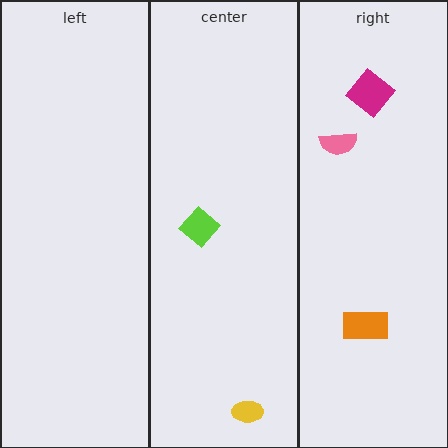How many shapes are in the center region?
2.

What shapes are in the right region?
The pink semicircle, the orange rectangle, the magenta diamond.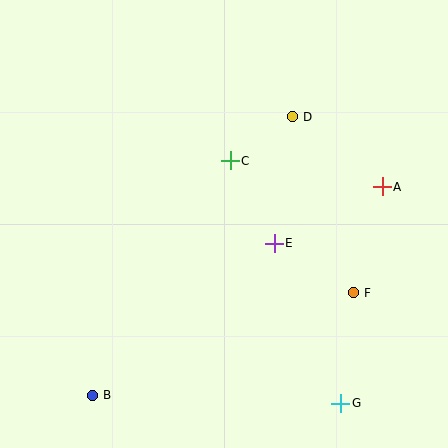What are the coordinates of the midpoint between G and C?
The midpoint between G and C is at (286, 282).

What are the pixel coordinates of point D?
Point D is at (292, 117).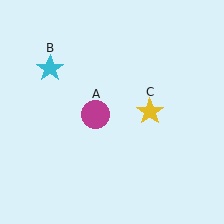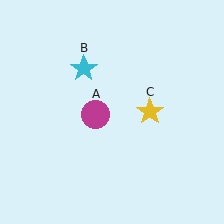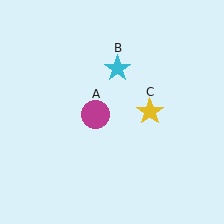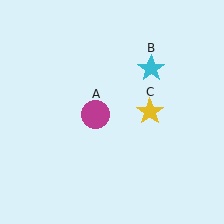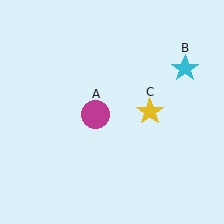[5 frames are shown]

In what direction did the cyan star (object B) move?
The cyan star (object B) moved right.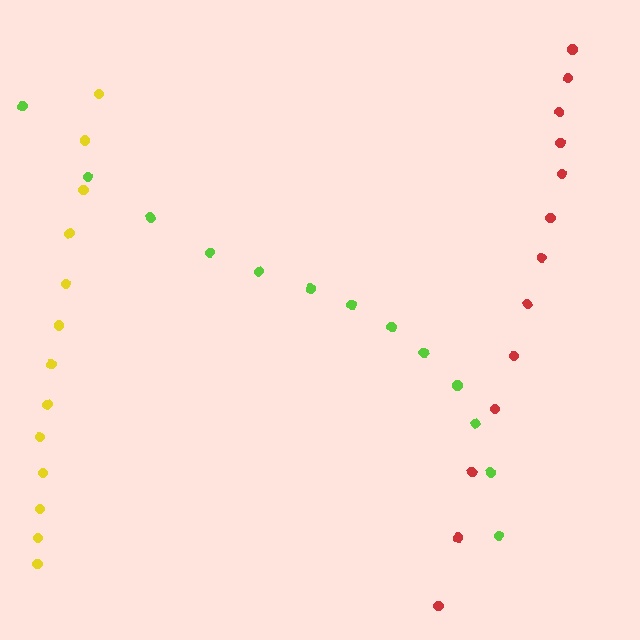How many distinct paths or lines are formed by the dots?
There are 3 distinct paths.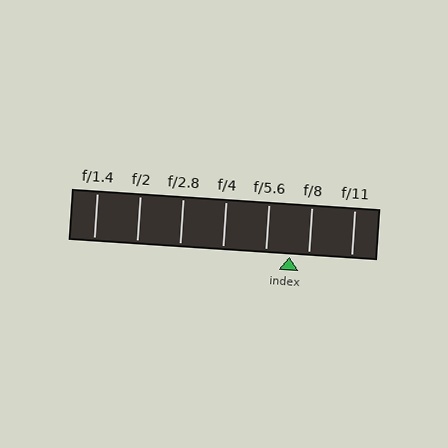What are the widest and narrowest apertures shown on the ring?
The widest aperture shown is f/1.4 and the narrowest is f/11.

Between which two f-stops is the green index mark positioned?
The index mark is between f/5.6 and f/8.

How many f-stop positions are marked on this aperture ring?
There are 7 f-stop positions marked.